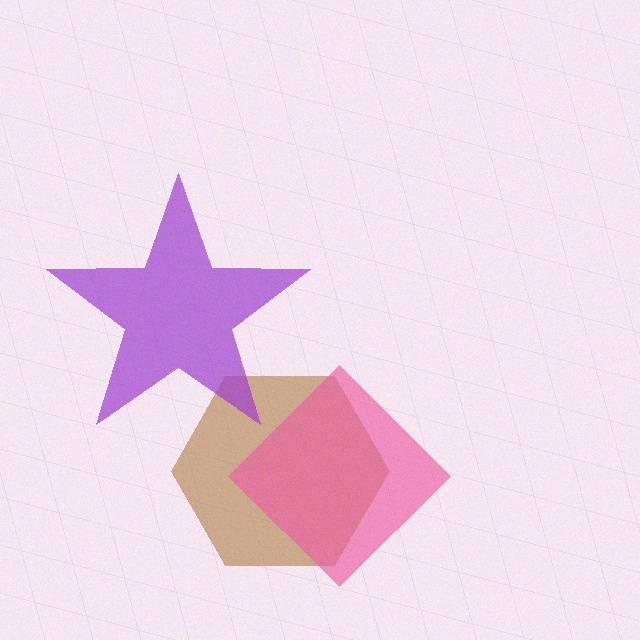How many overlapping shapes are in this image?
There are 3 overlapping shapes in the image.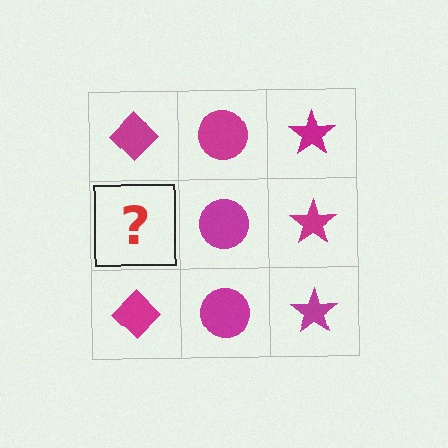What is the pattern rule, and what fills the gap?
The rule is that each column has a consistent shape. The gap should be filled with a magenta diamond.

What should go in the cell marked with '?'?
The missing cell should contain a magenta diamond.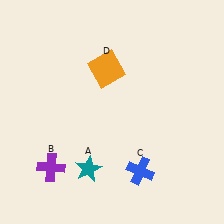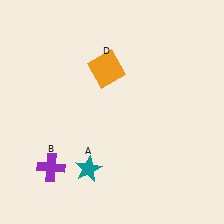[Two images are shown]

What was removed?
The blue cross (C) was removed in Image 2.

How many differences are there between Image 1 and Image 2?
There is 1 difference between the two images.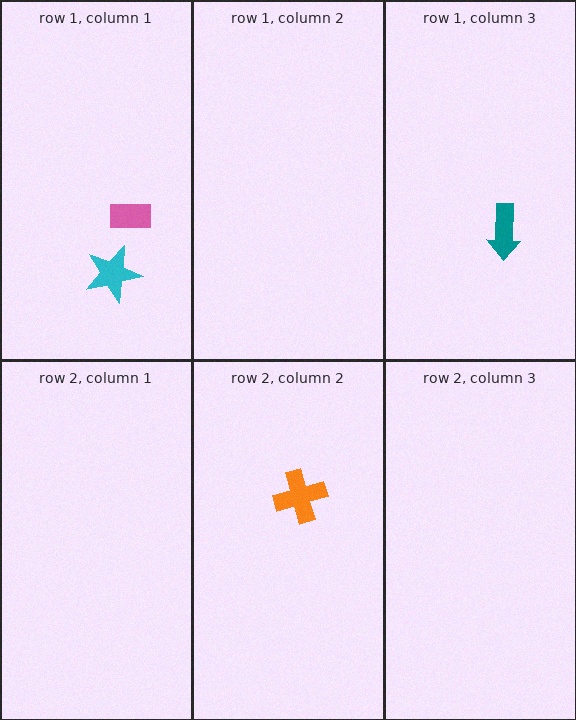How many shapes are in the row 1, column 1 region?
2.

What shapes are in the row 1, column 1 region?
The pink rectangle, the cyan star.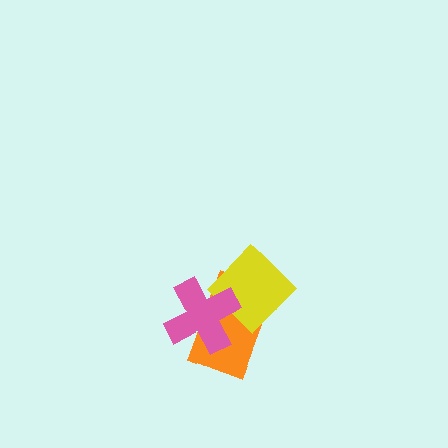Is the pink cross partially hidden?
No, no other shape covers it.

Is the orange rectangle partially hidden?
Yes, it is partially covered by another shape.